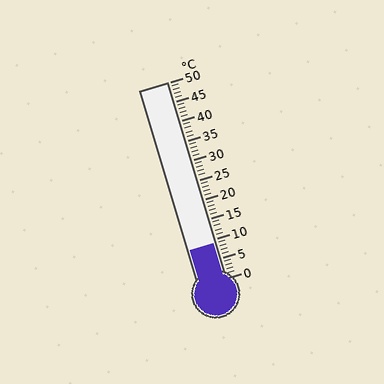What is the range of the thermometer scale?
The thermometer scale ranges from 0°C to 50°C.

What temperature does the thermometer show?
The thermometer shows approximately 9°C.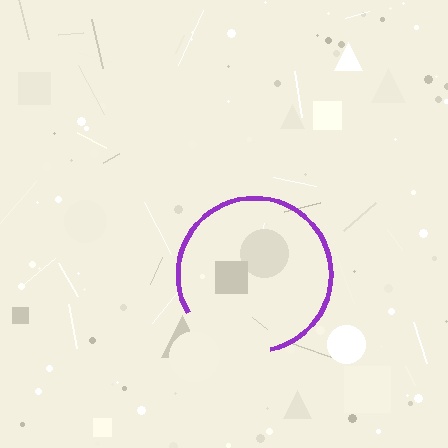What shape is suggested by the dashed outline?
The dashed outline suggests a circle.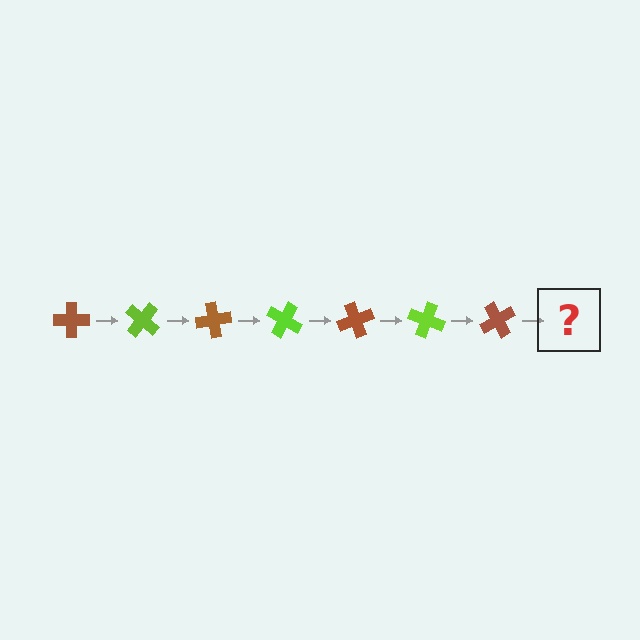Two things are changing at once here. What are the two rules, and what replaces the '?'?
The two rules are that it rotates 40 degrees each step and the color cycles through brown and lime. The '?' should be a lime cross, rotated 280 degrees from the start.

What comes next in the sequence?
The next element should be a lime cross, rotated 280 degrees from the start.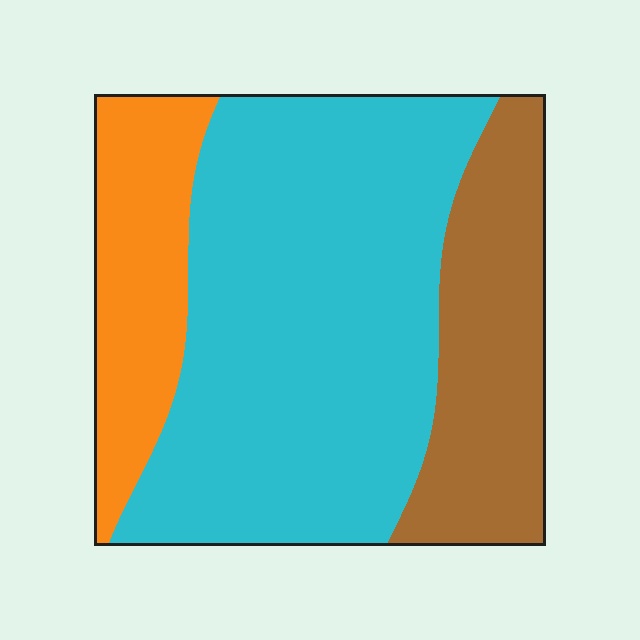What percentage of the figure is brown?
Brown covers 23% of the figure.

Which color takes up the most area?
Cyan, at roughly 60%.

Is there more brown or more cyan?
Cyan.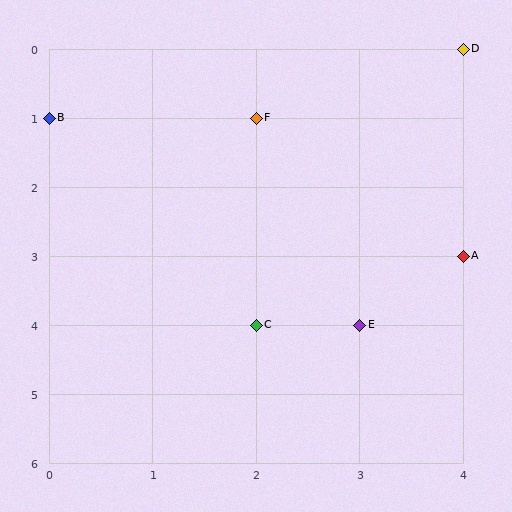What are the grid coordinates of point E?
Point E is at grid coordinates (3, 4).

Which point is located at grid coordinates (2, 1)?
Point F is at (2, 1).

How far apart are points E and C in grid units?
Points E and C are 1 column apart.